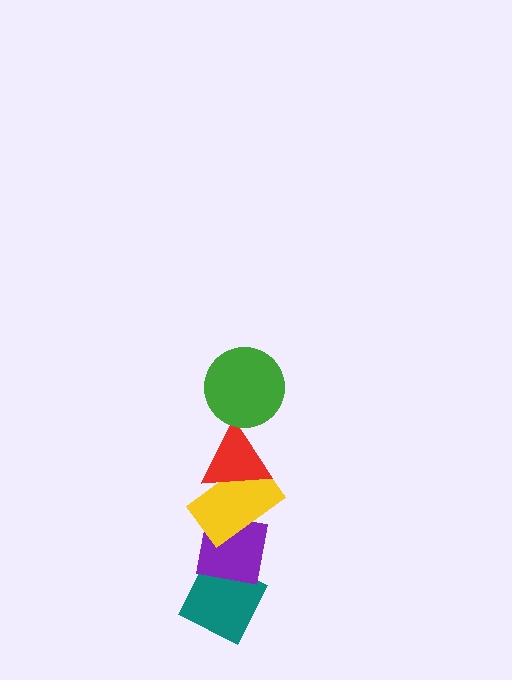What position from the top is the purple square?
The purple square is 4th from the top.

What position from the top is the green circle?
The green circle is 1st from the top.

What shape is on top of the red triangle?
The green circle is on top of the red triangle.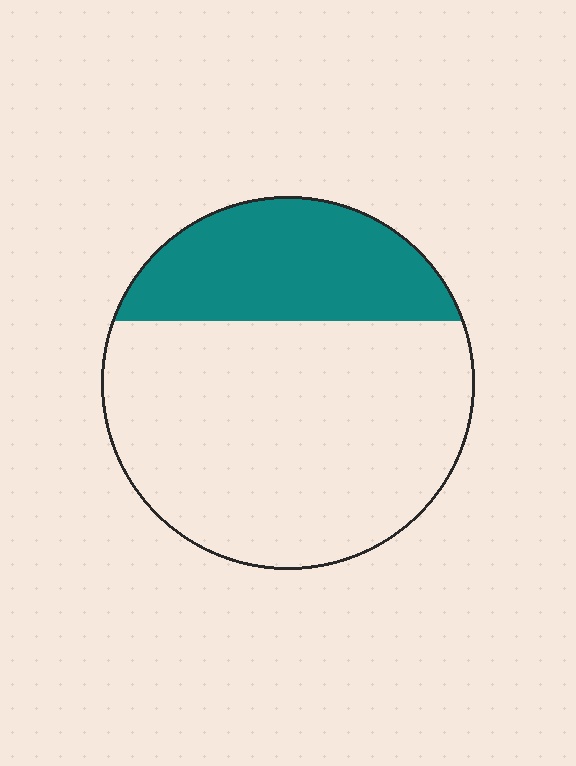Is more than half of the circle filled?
No.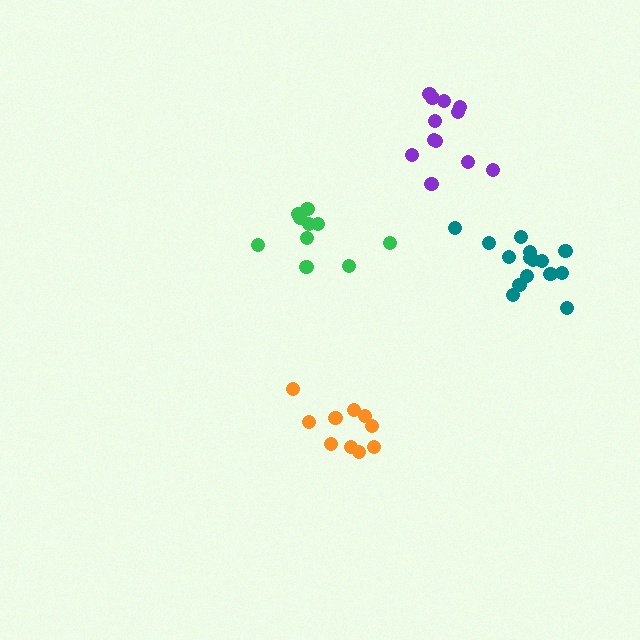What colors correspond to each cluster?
The clusters are colored: green, teal, orange, purple.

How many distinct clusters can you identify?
There are 4 distinct clusters.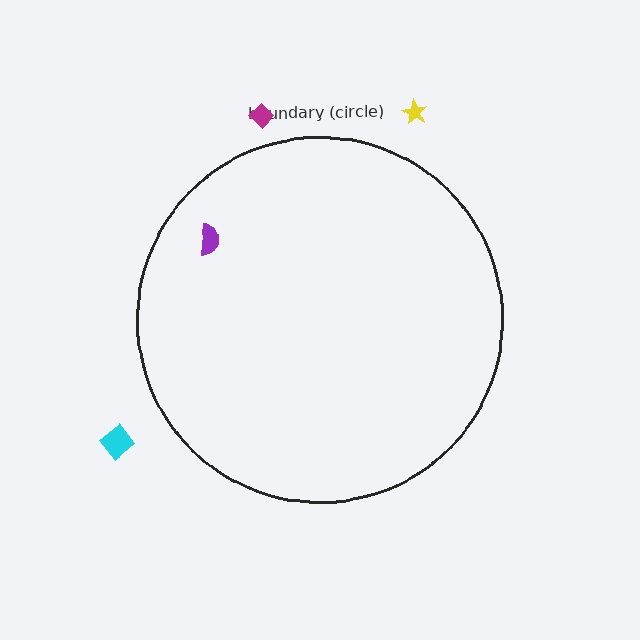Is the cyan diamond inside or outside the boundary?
Outside.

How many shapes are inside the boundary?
1 inside, 3 outside.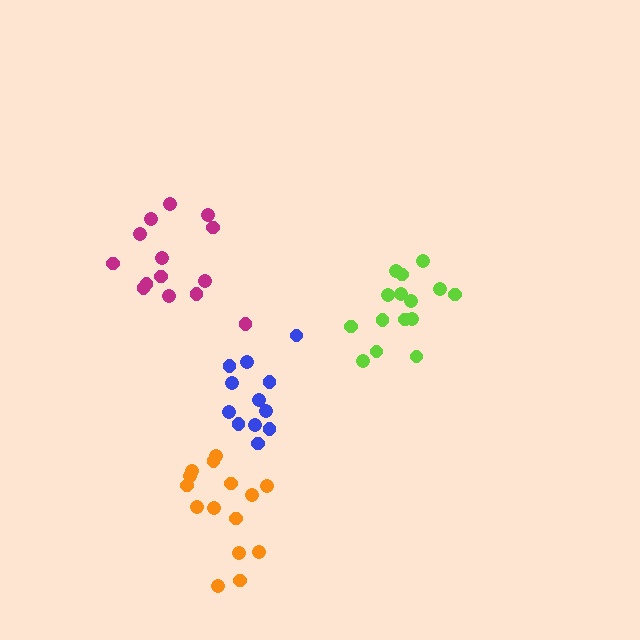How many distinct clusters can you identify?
There are 4 distinct clusters.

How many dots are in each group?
Group 1: 14 dots, Group 2: 12 dots, Group 3: 15 dots, Group 4: 15 dots (56 total).